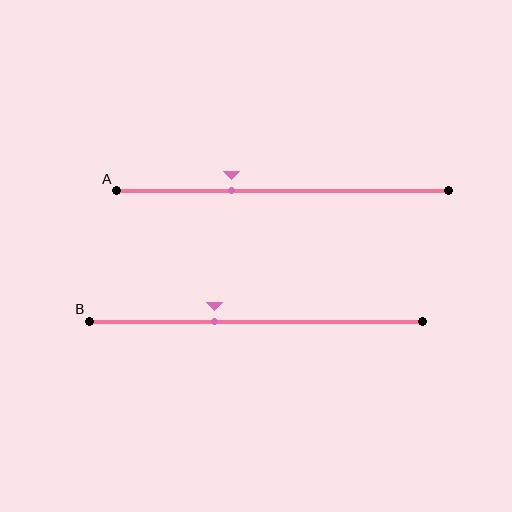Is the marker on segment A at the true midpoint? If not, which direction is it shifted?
No, the marker on segment A is shifted to the left by about 15% of the segment length.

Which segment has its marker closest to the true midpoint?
Segment B has its marker closest to the true midpoint.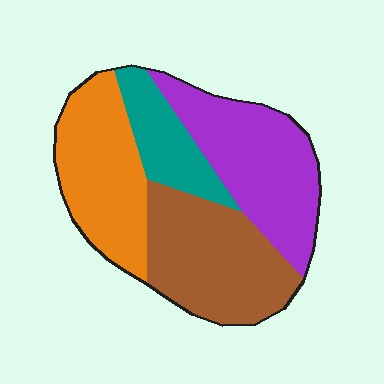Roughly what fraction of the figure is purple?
Purple takes up about one third (1/3) of the figure.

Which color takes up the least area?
Teal, at roughly 15%.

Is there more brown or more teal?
Brown.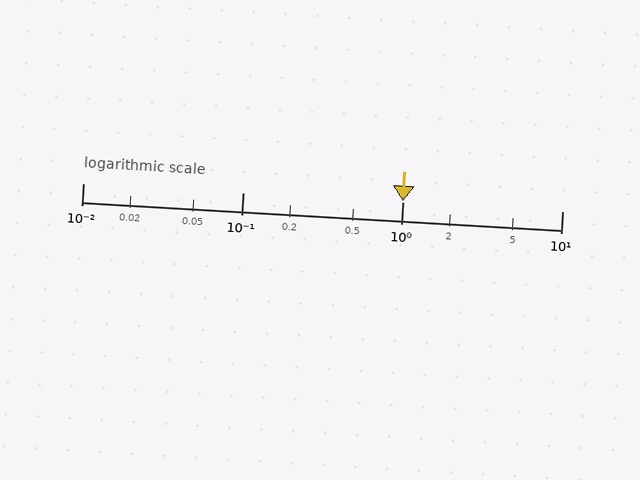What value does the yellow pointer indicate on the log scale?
The pointer indicates approximately 1.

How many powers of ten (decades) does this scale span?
The scale spans 3 decades, from 0.01 to 10.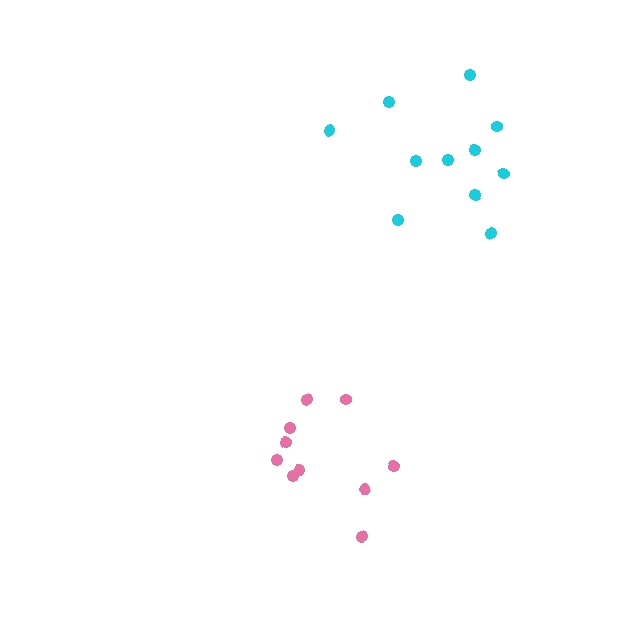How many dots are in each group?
Group 1: 11 dots, Group 2: 10 dots (21 total).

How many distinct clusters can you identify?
There are 2 distinct clusters.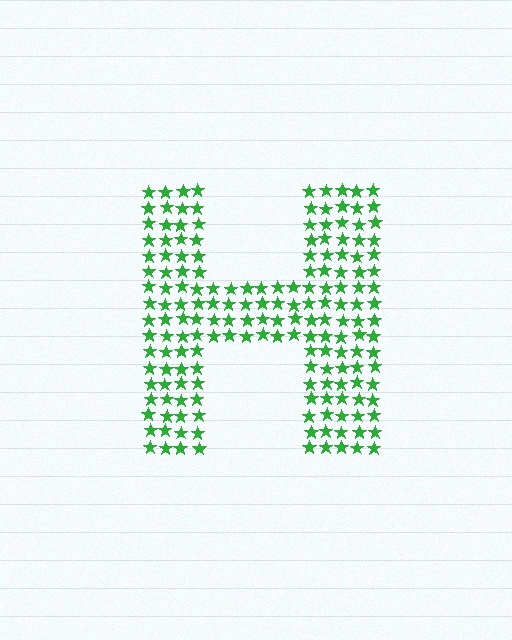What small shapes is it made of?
It is made of small stars.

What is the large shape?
The large shape is the letter H.